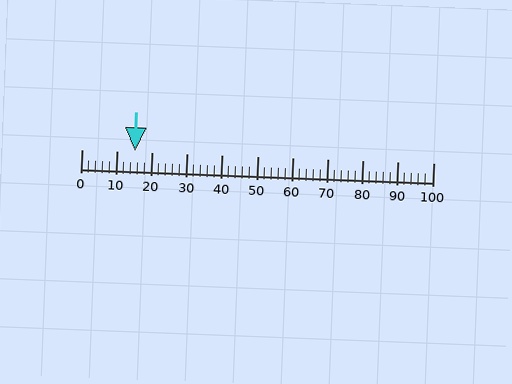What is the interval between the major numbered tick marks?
The major tick marks are spaced 10 units apart.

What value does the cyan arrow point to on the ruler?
The cyan arrow points to approximately 15.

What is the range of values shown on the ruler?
The ruler shows values from 0 to 100.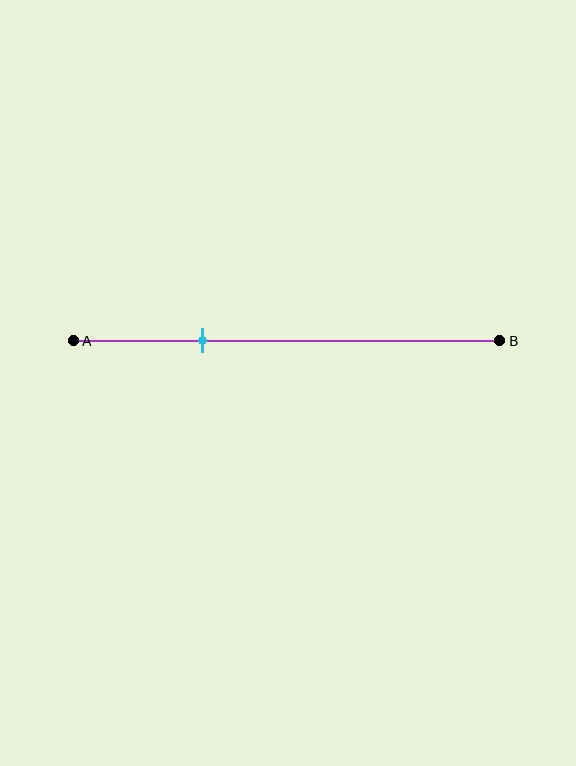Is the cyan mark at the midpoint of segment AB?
No, the mark is at about 30% from A, not at the 50% midpoint.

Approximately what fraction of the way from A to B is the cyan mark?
The cyan mark is approximately 30% of the way from A to B.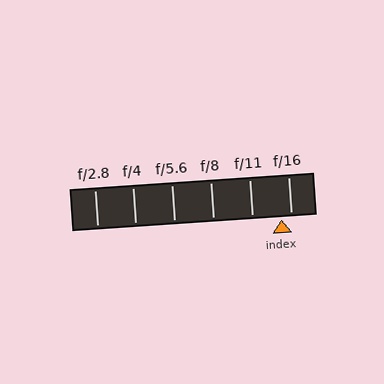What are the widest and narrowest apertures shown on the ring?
The widest aperture shown is f/2.8 and the narrowest is f/16.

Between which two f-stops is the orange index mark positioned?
The index mark is between f/11 and f/16.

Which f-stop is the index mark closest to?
The index mark is closest to f/16.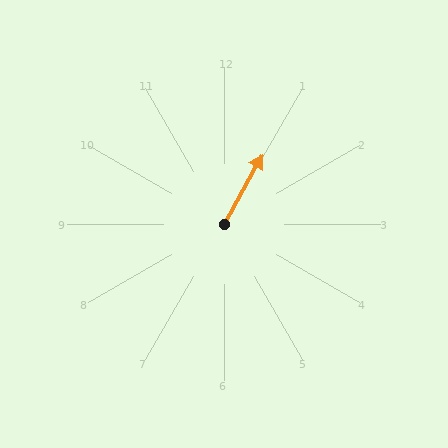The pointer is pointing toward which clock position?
Roughly 1 o'clock.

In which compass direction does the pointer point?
Northeast.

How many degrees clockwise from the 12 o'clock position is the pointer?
Approximately 29 degrees.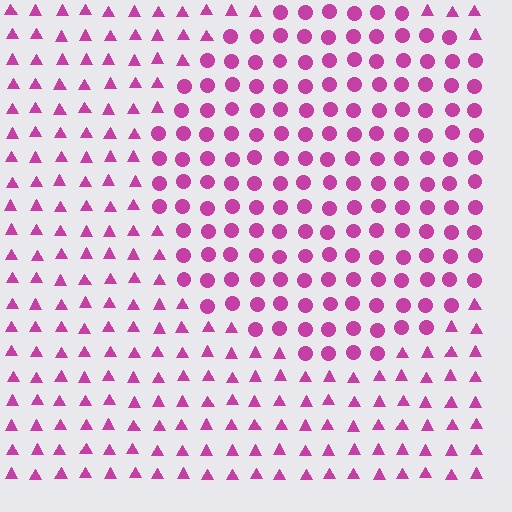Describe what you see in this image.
The image is filled with small magenta elements arranged in a uniform grid. A circle-shaped region contains circles, while the surrounding area contains triangles. The boundary is defined purely by the change in element shape.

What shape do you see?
I see a circle.